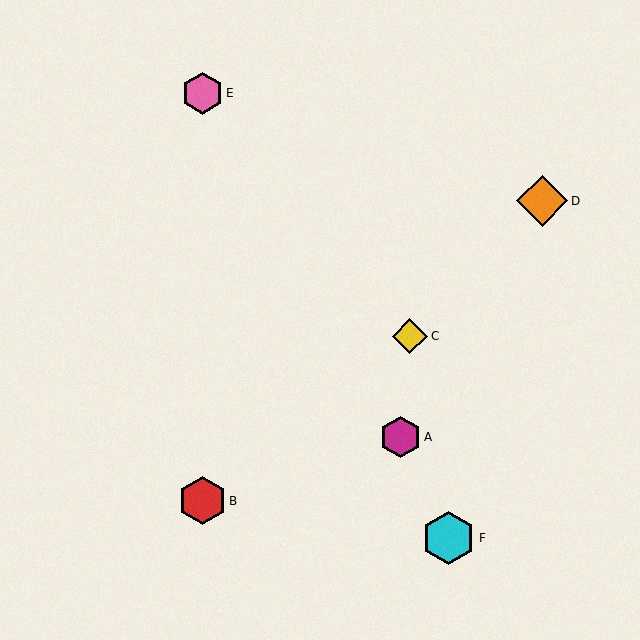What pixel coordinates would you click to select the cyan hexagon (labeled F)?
Click at (449, 538) to select the cyan hexagon F.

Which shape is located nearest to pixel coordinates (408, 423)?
The magenta hexagon (labeled A) at (400, 437) is nearest to that location.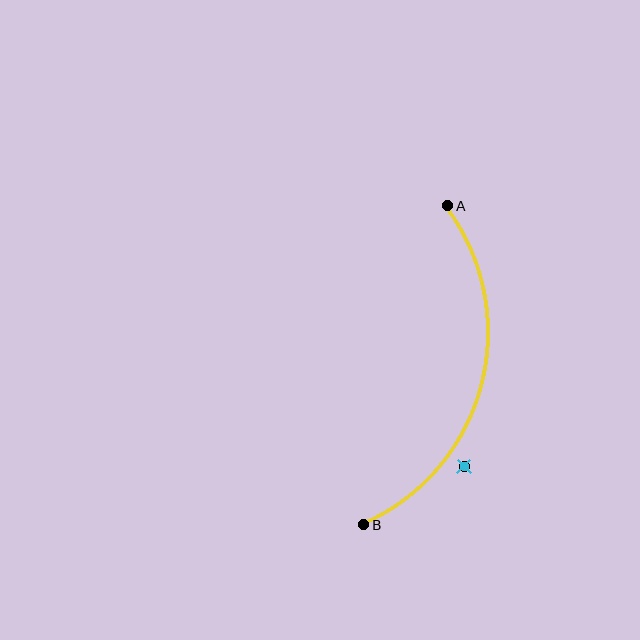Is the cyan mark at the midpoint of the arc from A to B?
No — the cyan mark does not lie on the arc at all. It sits slightly outside the curve.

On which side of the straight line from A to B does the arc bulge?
The arc bulges to the right of the straight line connecting A and B.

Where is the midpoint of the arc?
The arc midpoint is the point on the curve farthest from the straight line joining A and B. It sits to the right of that line.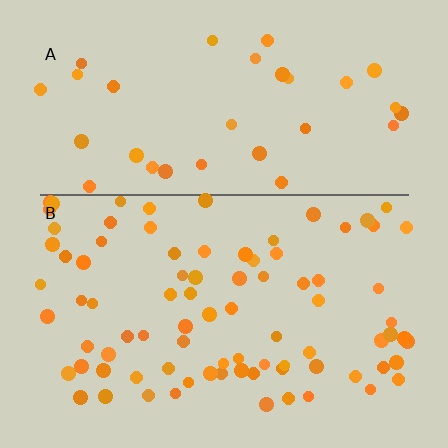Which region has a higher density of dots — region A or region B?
B (the bottom).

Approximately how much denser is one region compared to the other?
Approximately 2.4× — region B over region A.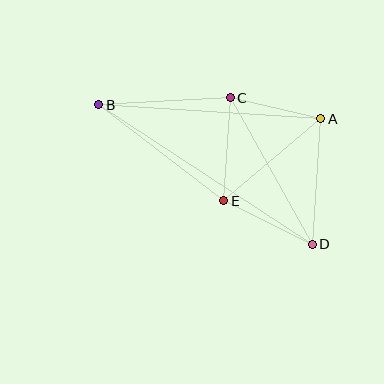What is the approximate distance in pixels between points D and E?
The distance between D and E is approximately 98 pixels.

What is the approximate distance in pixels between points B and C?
The distance between B and C is approximately 132 pixels.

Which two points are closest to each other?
Points A and C are closest to each other.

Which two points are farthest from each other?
Points B and D are farthest from each other.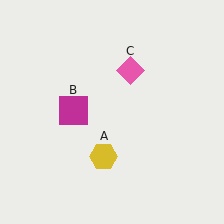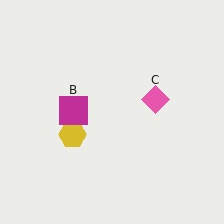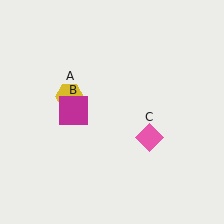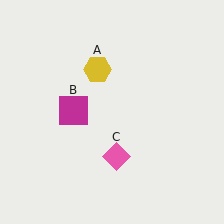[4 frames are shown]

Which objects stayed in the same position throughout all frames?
Magenta square (object B) remained stationary.